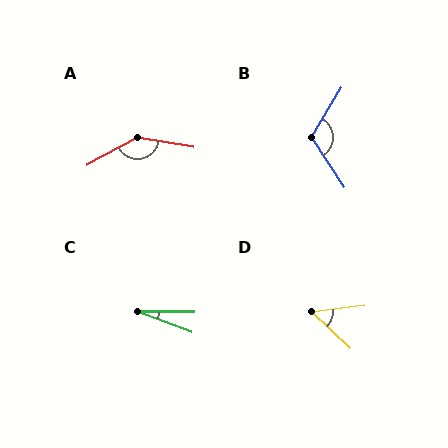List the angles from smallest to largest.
C (21°), D (51°), B (116°), A (142°).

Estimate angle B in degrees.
Approximately 116 degrees.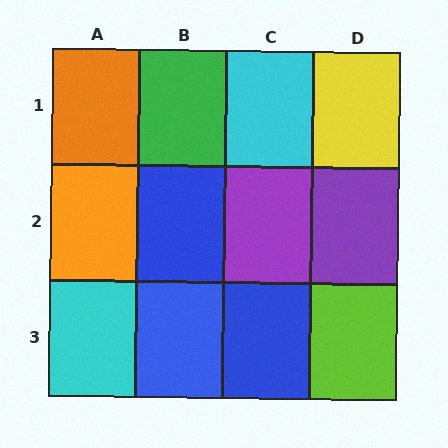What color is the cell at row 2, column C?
Purple.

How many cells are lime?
1 cell is lime.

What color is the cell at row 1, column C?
Cyan.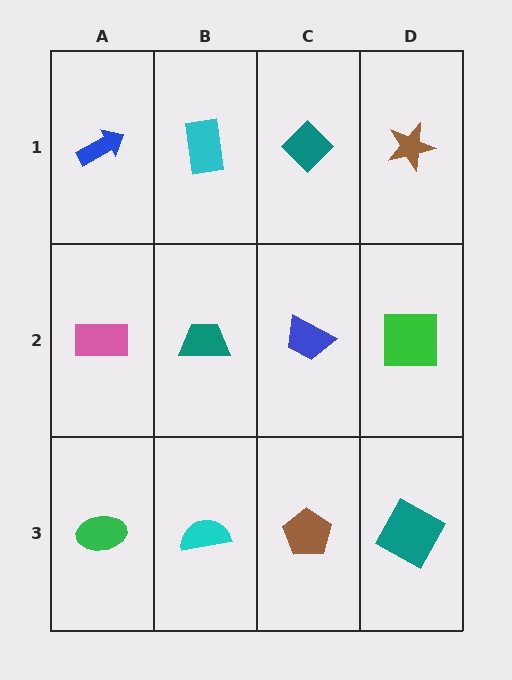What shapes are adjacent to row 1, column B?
A teal trapezoid (row 2, column B), a blue arrow (row 1, column A), a teal diamond (row 1, column C).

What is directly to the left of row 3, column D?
A brown pentagon.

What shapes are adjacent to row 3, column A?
A pink rectangle (row 2, column A), a cyan semicircle (row 3, column B).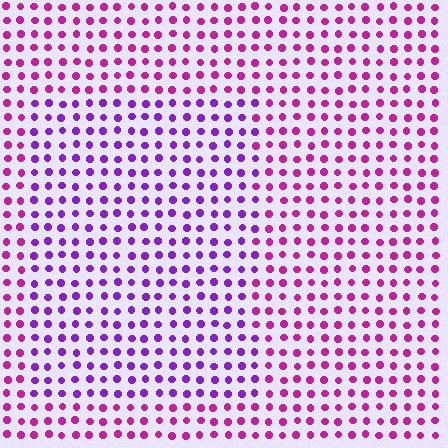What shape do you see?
I see a rectangle.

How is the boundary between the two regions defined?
The boundary is defined purely by a slight shift in hue (about 36 degrees). Spacing, size, and orientation are identical on both sides.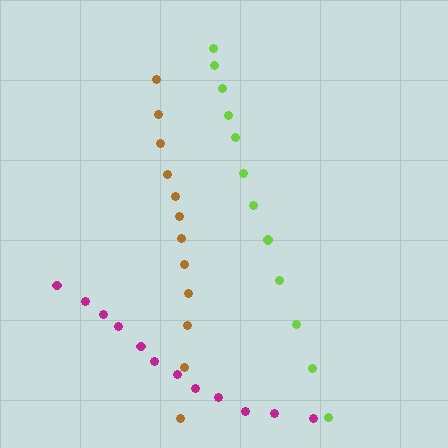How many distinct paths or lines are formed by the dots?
There are 3 distinct paths.